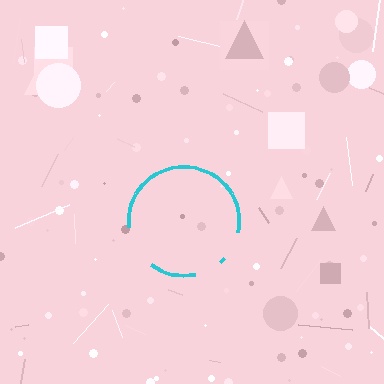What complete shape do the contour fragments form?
The contour fragments form a circle.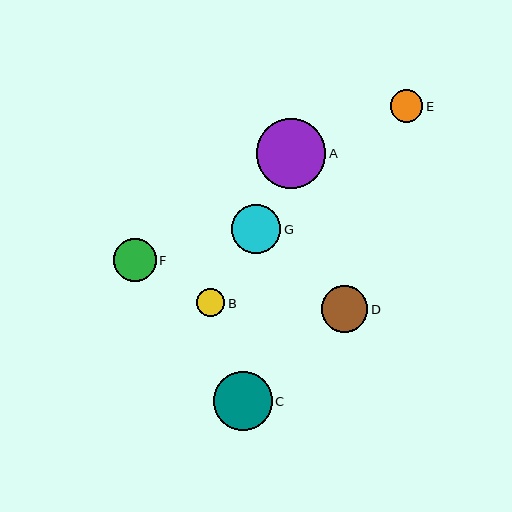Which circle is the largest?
Circle A is the largest with a size of approximately 70 pixels.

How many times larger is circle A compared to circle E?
Circle A is approximately 2.2 times the size of circle E.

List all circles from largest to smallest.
From largest to smallest: A, C, G, D, F, E, B.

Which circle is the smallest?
Circle B is the smallest with a size of approximately 28 pixels.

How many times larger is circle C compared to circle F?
Circle C is approximately 1.4 times the size of circle F.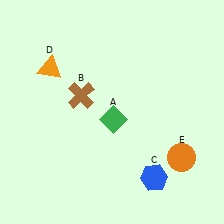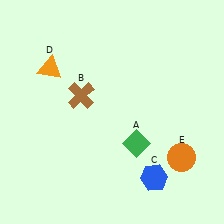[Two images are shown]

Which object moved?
The green diamond (A) moved down.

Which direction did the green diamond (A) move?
The green diamond (A) moved down.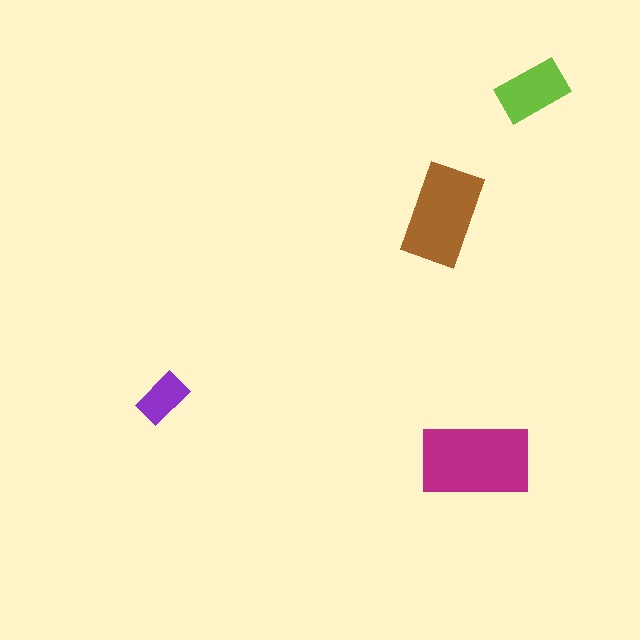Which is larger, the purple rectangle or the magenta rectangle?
The magenta one.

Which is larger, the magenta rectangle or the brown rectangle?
The magenta one.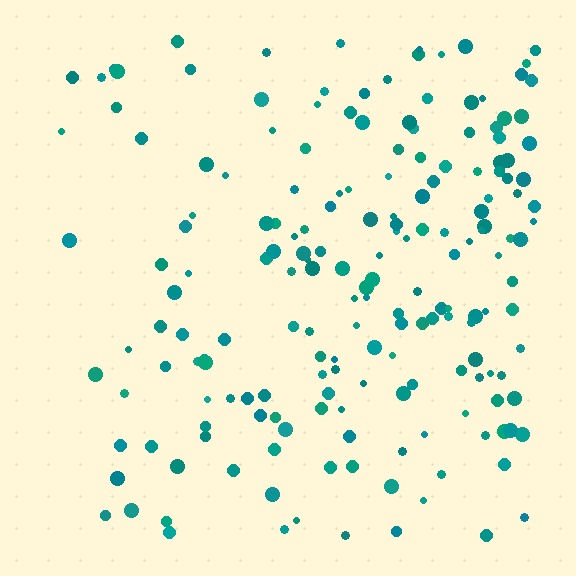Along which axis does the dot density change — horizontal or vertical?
Horizontal.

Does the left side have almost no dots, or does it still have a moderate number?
Still a moderate number, just noticeably fewer than the right.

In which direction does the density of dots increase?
From left to right, with the right side densest.